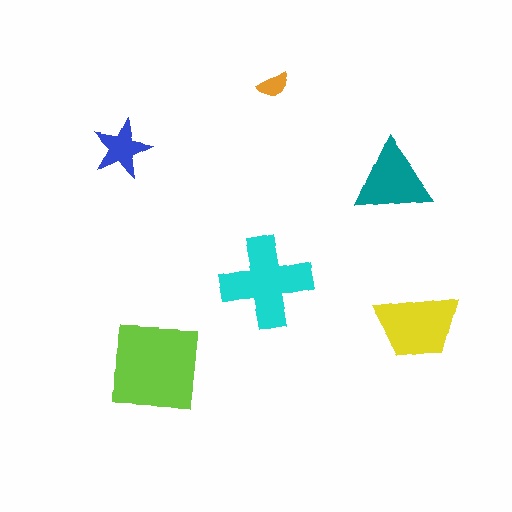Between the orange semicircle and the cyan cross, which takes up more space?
The cyan cross.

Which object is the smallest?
The orange semicircle.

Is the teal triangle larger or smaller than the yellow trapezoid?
Smaller.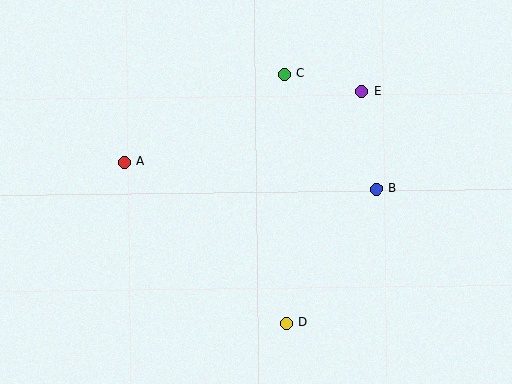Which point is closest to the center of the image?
Point B at (376, 189) is closest to the center.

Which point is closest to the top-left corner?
Point A is closest to the top-left corner.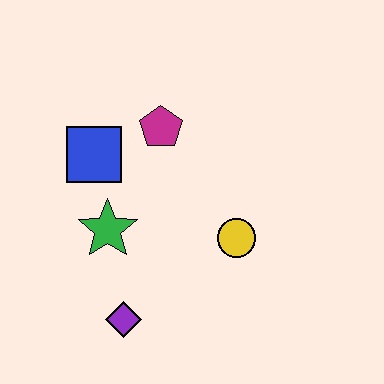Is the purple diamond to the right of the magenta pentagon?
No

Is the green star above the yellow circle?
Yes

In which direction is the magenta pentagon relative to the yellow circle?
The magenta pentagon is above the yellow circle.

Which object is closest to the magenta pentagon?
The blue square is closest to the magenta pentagon.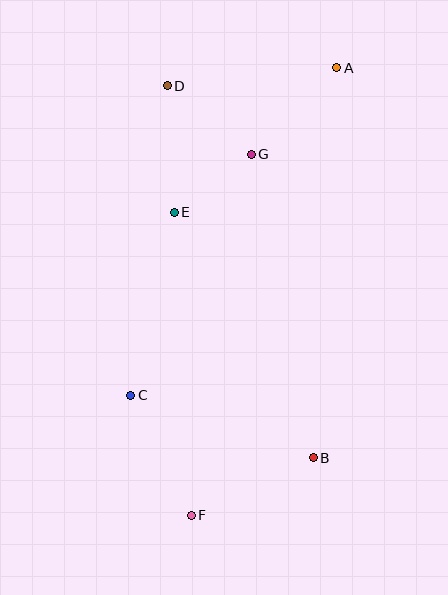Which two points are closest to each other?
Points E and G are closest to each other.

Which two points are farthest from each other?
Points A and F are farthest from each other.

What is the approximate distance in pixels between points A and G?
The distance between A and G is approximately 122 pixels.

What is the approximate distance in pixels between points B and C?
The distance between B and C is approximately 193 pixels.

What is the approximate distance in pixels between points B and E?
The distance between B and E is approximately 282 pixels.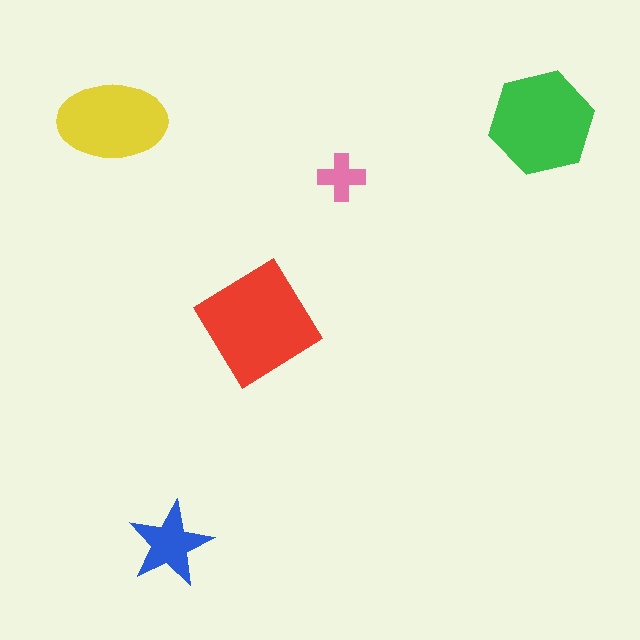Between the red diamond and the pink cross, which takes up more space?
The red diamond.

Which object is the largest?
The red diamond.